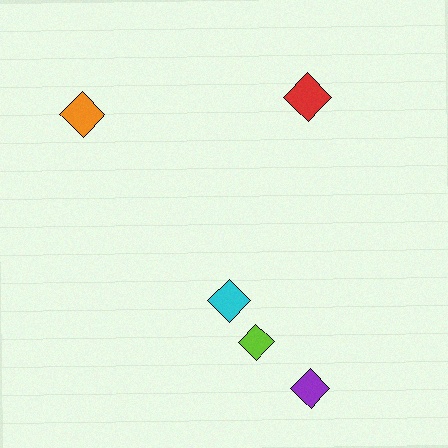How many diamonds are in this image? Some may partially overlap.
There are 5 diamonds.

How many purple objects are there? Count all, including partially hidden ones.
There is 1 purple object.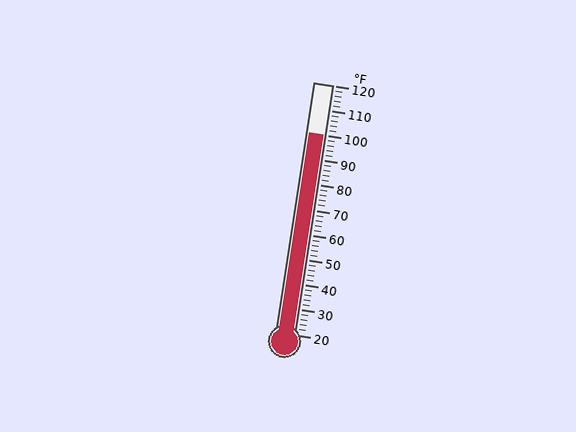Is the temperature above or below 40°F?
The temperature is above 40°F.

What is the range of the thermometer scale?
The thermometer scale ranges from 20°F to 120°F.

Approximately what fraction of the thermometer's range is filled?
The thermometer is filled to approximately 80% of its range.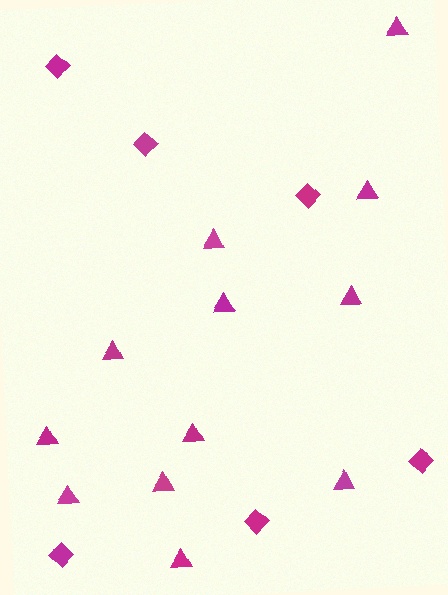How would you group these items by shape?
There are 2 groups: one group of diamonds (6) and one group of triangles (12).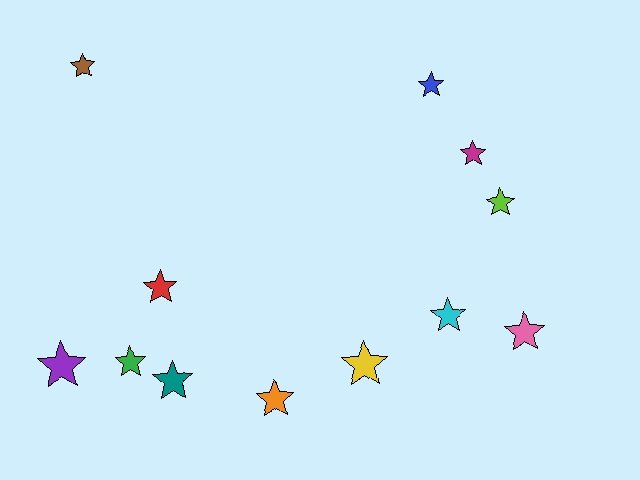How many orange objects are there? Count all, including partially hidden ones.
There is 1 orange object.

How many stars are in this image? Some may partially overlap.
There are 12 stars.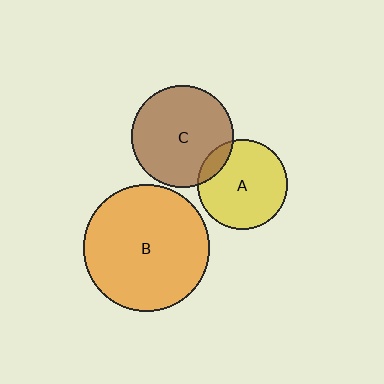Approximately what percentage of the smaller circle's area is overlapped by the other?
Approximately 10%.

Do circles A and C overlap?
Yes.